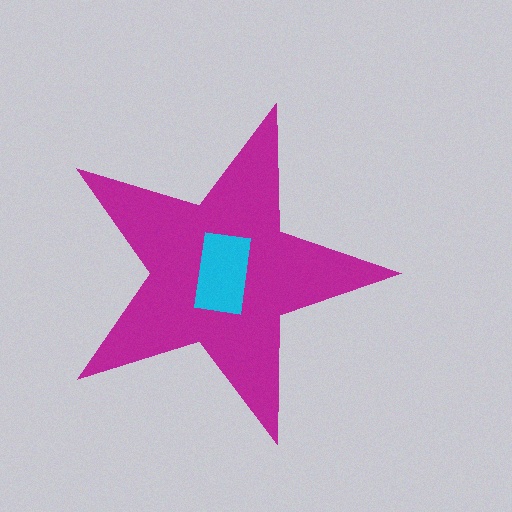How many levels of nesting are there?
2.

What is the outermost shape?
The magenta star.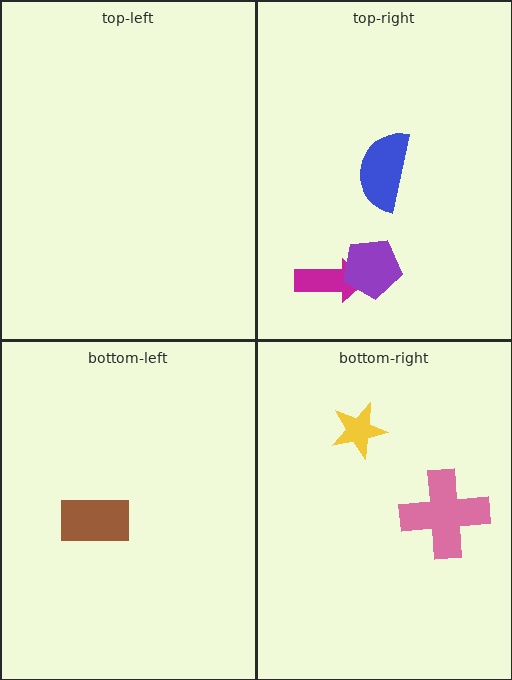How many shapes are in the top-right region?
3.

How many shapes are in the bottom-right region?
2.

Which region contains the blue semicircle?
The top-right region.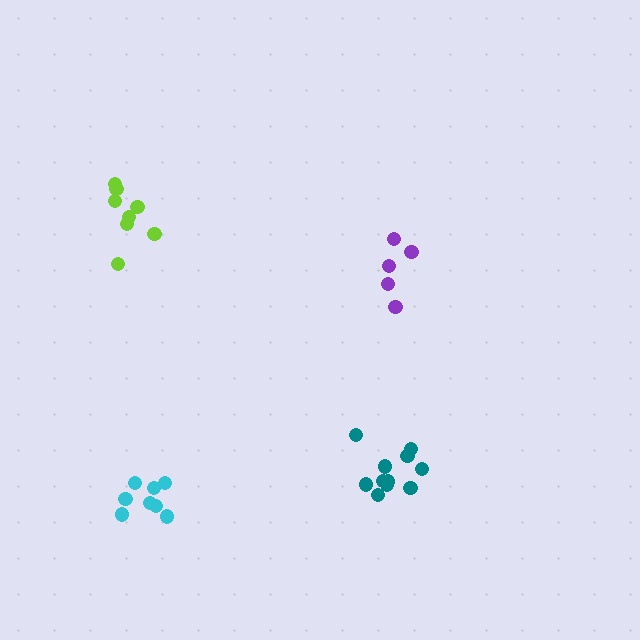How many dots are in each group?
Group 1: 11 dots, Group 2: 8 dots, Group 3: 5 dots, Group 4: 8 dots (32 total).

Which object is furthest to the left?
The lime cluster is leftmost.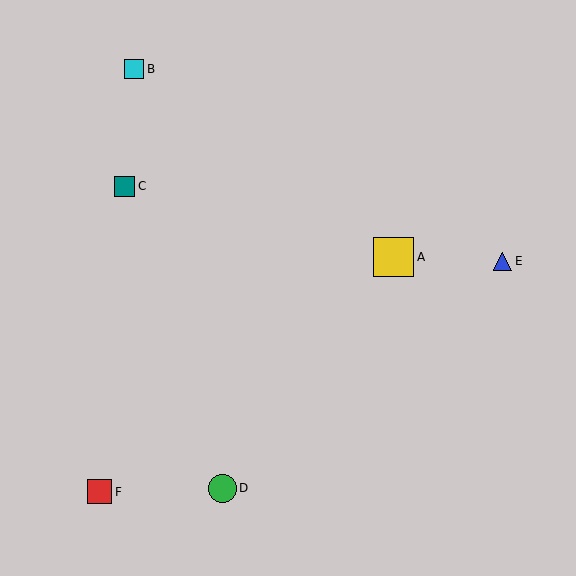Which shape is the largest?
The yellow square (labeled A) is the largest.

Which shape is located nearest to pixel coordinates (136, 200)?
The teal square (labeled C) at (124, 186) is nearest to that location.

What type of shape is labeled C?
Shape C is a teal square.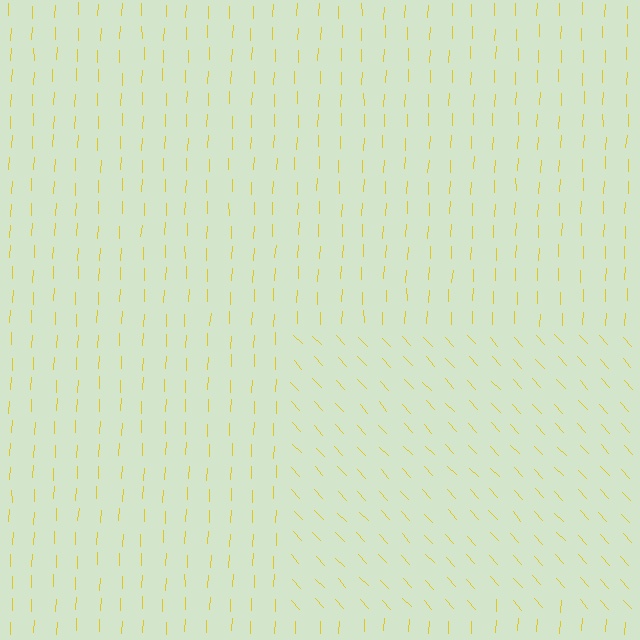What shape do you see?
I see a rectangle.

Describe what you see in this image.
The image is filled with small yellow line segments. A rectangle region in the image has lines oriented differently from the surrounding lines, creating a visible texture boundary.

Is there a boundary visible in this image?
Yes, there is a texture boundary formed by a change in line orientation.